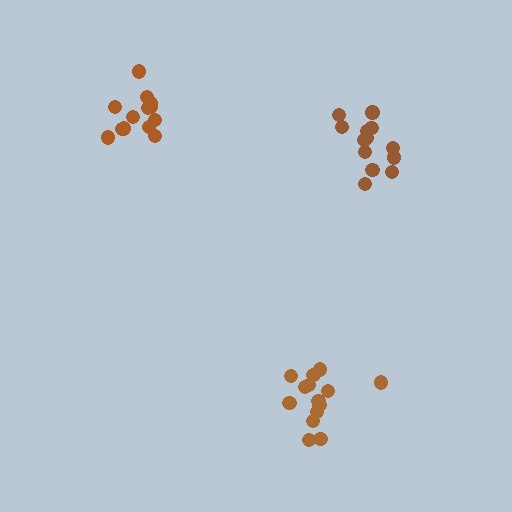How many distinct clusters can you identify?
There are 3 distinct clusters.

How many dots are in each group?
Group 1: 14 dots, Group 2: 13 dots, Group 3: 13 dots (40 total).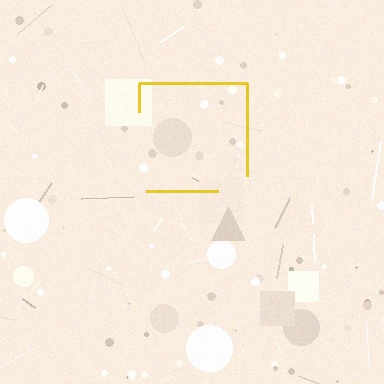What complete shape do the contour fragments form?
The contour fragments form a square.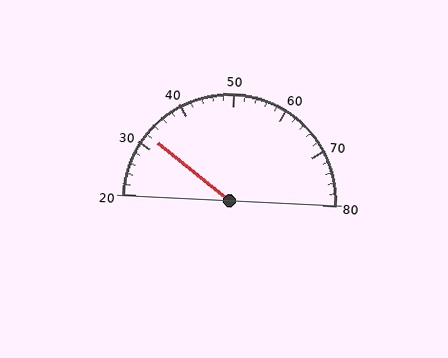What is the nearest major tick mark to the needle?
The nearest major tick mark is 30.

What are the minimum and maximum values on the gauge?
The gauge ranges from 20 to 80.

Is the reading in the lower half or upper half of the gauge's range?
The reading is in the lower half of the range (20 to 80).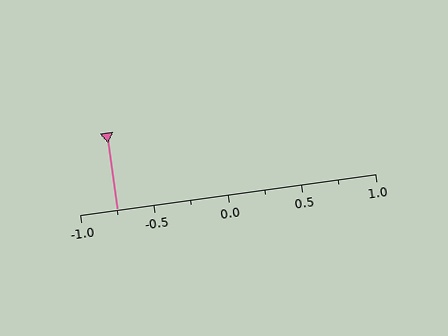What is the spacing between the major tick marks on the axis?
The major ticks are spaced 0.5 apart.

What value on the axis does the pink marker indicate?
The marker indicates approximately -0.75.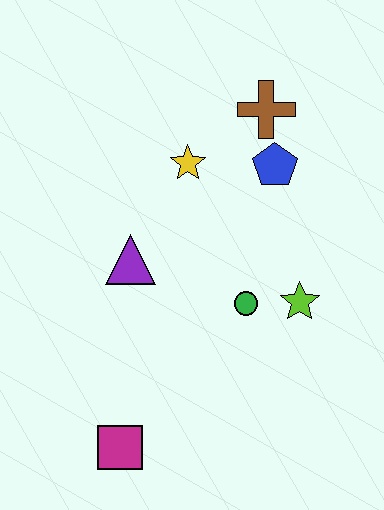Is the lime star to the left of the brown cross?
No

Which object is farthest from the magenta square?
The brown cross is farthest from the magenta square.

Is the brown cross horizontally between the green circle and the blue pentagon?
Yes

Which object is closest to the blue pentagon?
The brown cross is closest to the blue pentagon.